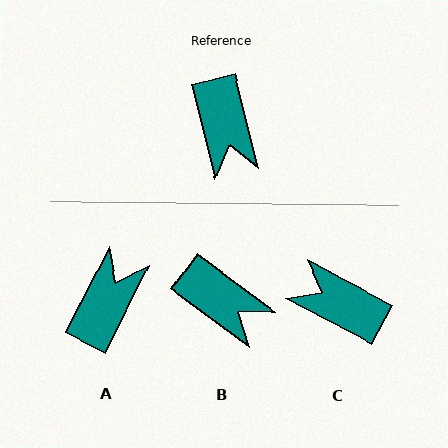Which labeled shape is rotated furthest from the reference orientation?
A, about 140 degrees away.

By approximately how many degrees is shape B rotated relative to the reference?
Approximately 39 degrees counter-clockwise.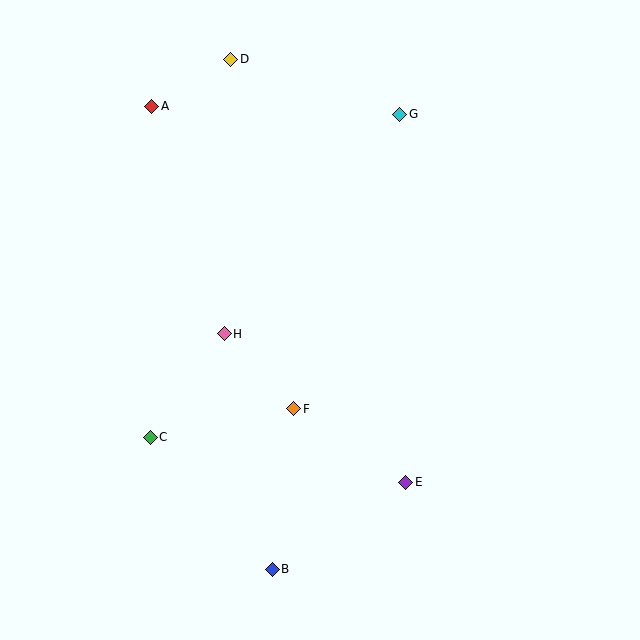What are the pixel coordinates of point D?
Point D is at (231, 59).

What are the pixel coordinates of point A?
Point A is at (152, 106).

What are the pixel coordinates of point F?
Point F is at (294, 409).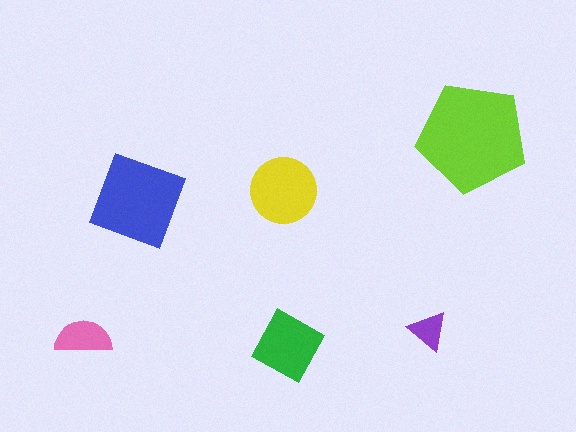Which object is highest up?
The lime pentagon is topmost.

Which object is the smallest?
The purple triangle.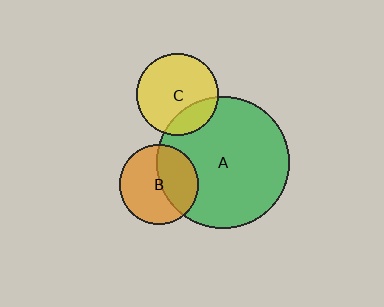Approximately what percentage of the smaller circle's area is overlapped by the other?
Approximately 20%.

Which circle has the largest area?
Circle A (green).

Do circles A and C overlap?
Yes.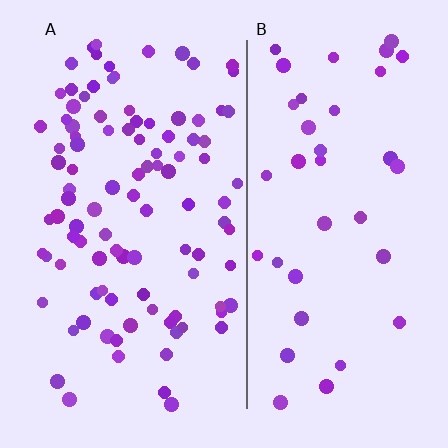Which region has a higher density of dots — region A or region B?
A (the left).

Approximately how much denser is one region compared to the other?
Approximately 2.7× — region A over region B.